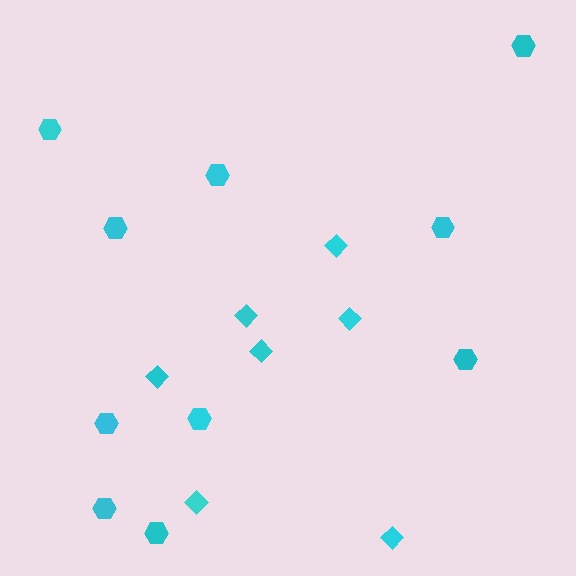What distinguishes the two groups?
There are 2 groups: one group of diamonds (7) and one group of hexagons (10).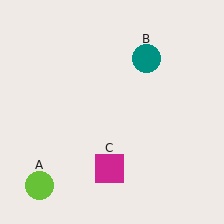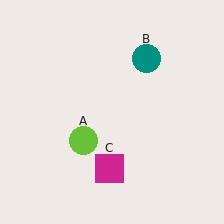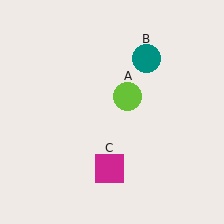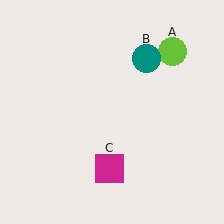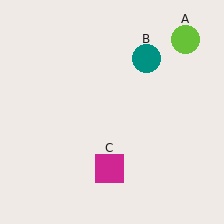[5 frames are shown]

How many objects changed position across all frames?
1 object changed position: lime circle (object A).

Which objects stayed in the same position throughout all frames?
Teal circle (object B) and magenta square (object C) remained stationary.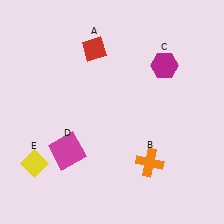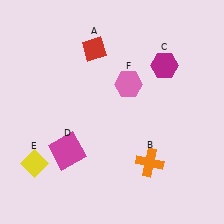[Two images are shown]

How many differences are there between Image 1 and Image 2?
There is 1 difference between the two images.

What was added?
A pink hexagon (F) was added in Image 2.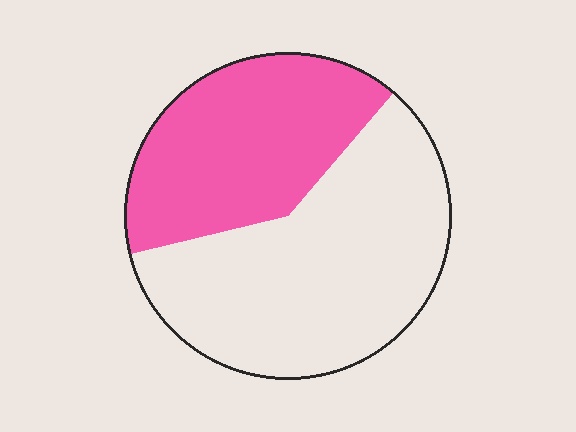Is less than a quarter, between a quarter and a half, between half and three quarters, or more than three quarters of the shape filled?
Between a quarter and a half.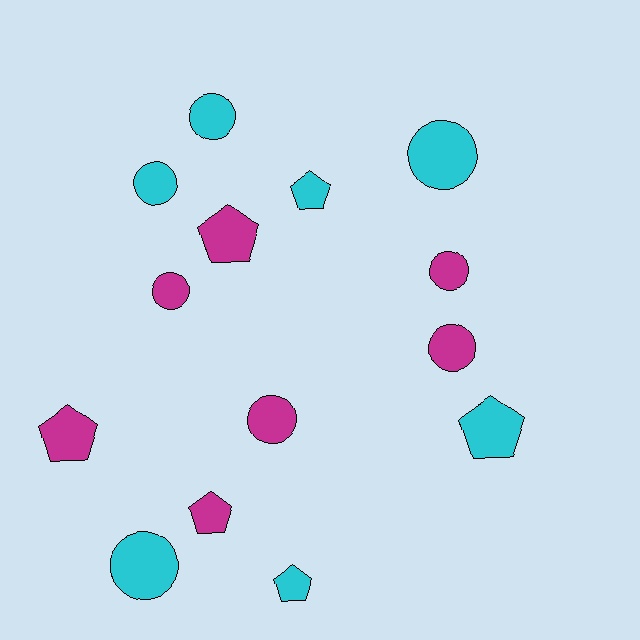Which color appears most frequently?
Magenta, with 7 objects.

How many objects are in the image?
There are 14 objects.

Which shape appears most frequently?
Circle, with 8 objects.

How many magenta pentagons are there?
There are 3 magenta pentagons.